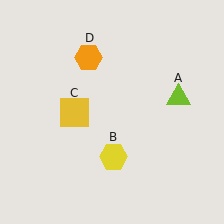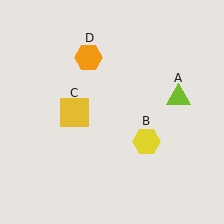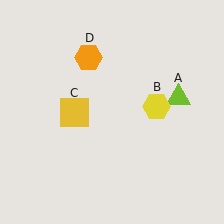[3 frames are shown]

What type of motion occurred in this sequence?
The yellow hexagon (object B) rotated counterclockwise around the center of the scene.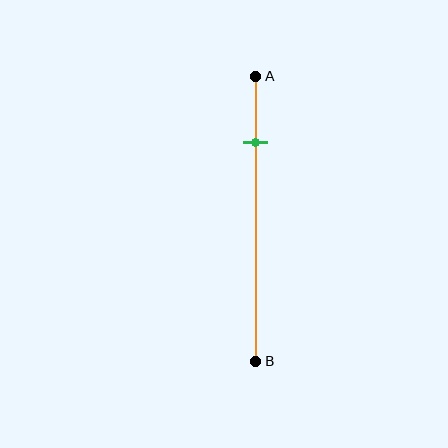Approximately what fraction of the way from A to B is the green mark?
The green mark is approximately 25% of the way from A to B.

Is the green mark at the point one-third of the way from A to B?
No, the mark is at about 25% from A, not at the 33% one-third point.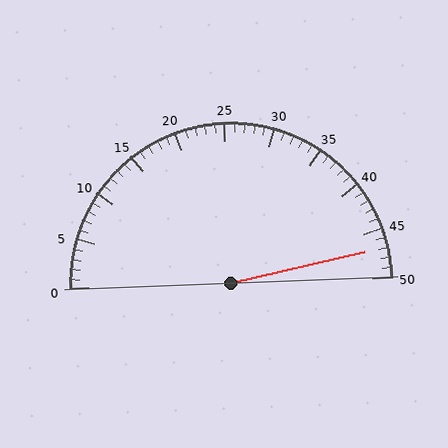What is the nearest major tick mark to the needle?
The nearest major tick mark is 45.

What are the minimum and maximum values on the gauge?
The gauge ranges from 0 to 50.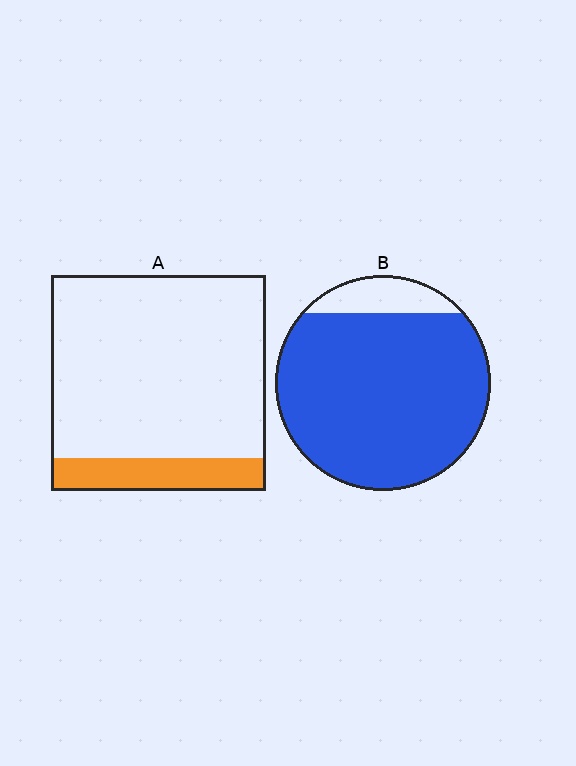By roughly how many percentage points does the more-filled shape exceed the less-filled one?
By roughly 75 percentage points (B over A).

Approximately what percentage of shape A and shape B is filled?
A is approximately 15% and B is approximately 90%.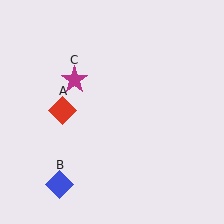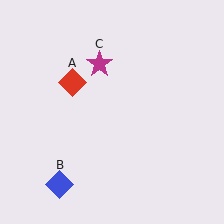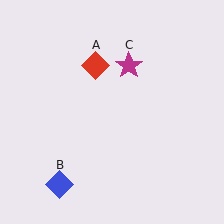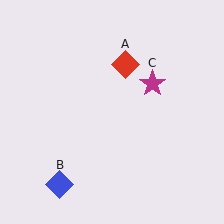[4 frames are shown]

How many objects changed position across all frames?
2 objects changed position: red diamond (object A), magenta star (object C).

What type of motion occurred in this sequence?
The red diamond (object A), magenta star (object C) rotated clockwise around the center of the scene.